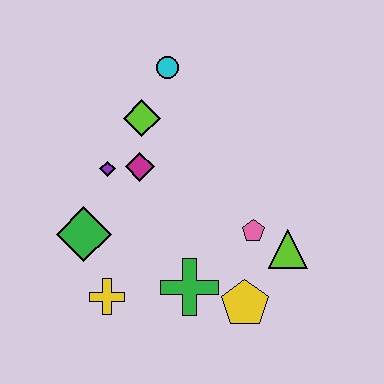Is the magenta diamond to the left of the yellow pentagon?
Yes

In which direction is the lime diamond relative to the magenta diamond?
The lime diamond is above the magenta diamond.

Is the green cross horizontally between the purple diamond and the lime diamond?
No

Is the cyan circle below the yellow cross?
No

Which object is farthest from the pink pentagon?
The cyan circle is farthest from the pink pentagon.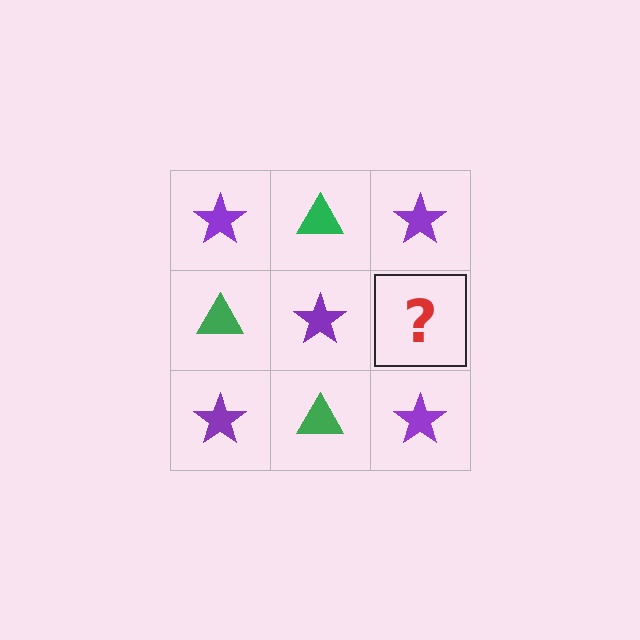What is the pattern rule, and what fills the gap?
The rule is that it alternates purple star and green triangle in a checkerboard pattern. The gap should be filled with a green triangle.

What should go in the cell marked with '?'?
The missing cell should contain a green triangle.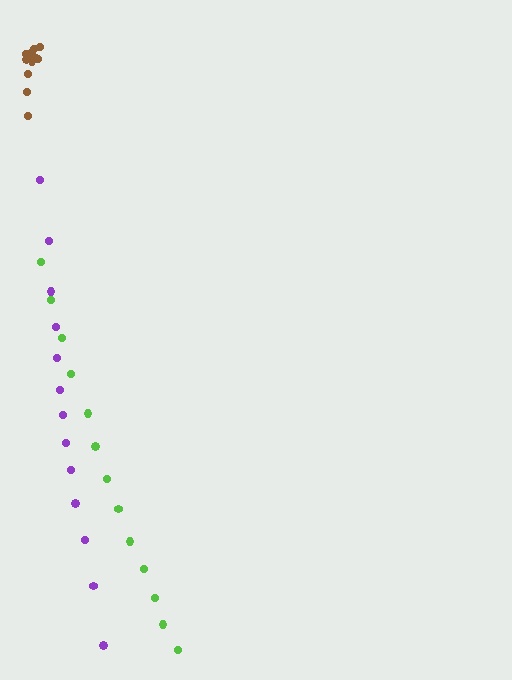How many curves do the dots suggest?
There are 3 distinct paths.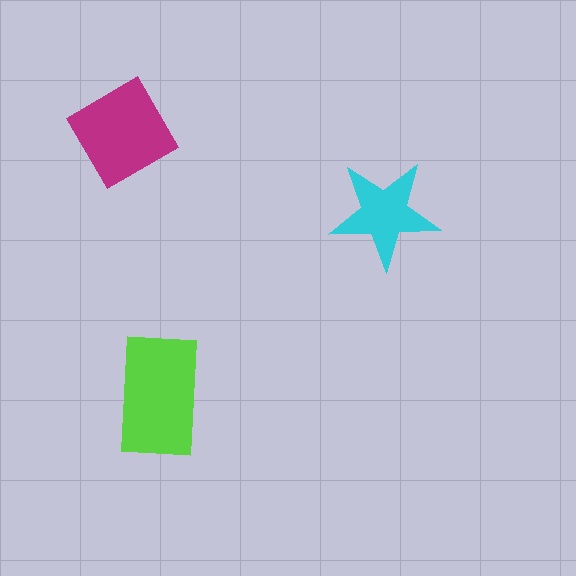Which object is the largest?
The lime rectangle.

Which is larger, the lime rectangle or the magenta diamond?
The lime rectangle.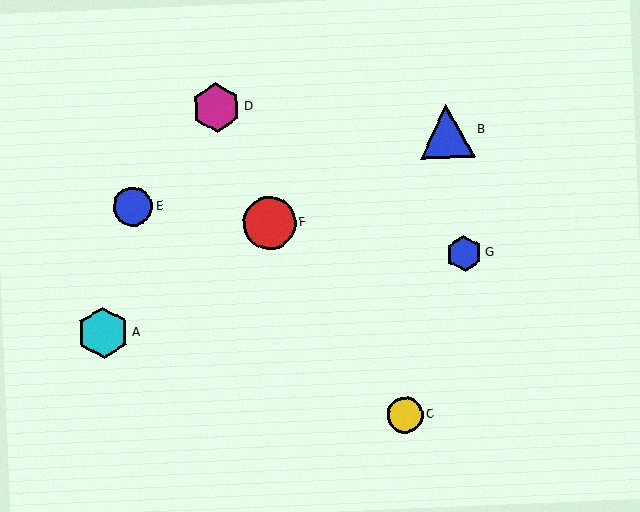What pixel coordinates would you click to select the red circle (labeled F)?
Click at (269, 223) to select the red circle F.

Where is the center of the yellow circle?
The center of the yellow circle is at (405, 415).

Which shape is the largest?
The blue triangle (labeled B) is the largest.